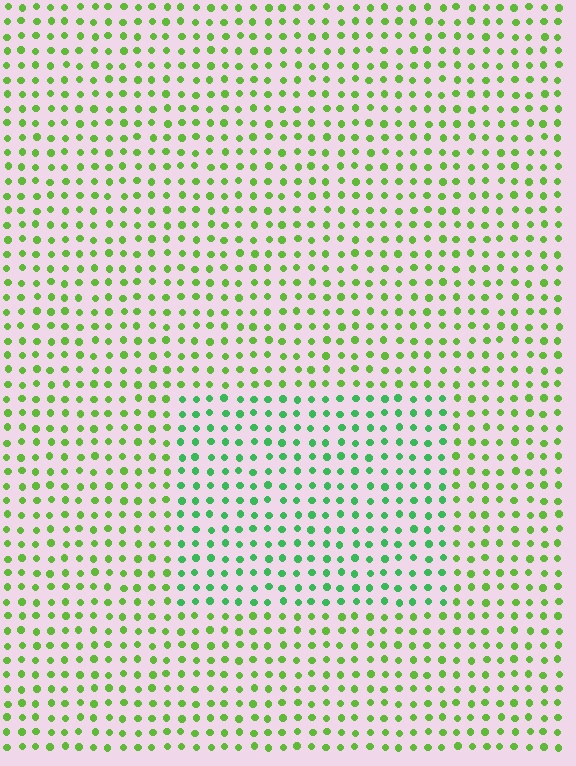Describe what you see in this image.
The image is filled with small lime elements in a uniform arrangement. A rectangle-shaped region is visible where the elements are tinted to a slightly different hue, forming a subtle color boundary.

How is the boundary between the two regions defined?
The boundary is defined purely by a slight shift in hue (about 33 degrees). Spacing, size, and orientation are identical on both sides.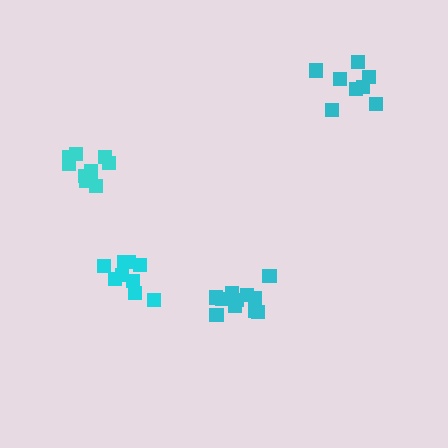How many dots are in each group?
Group 1: 10 dots, Group 2: 11 dots, Group 3: 9 dots, Group 4: 8 dots (38 total).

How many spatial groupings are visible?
There are 4 spatial groupings.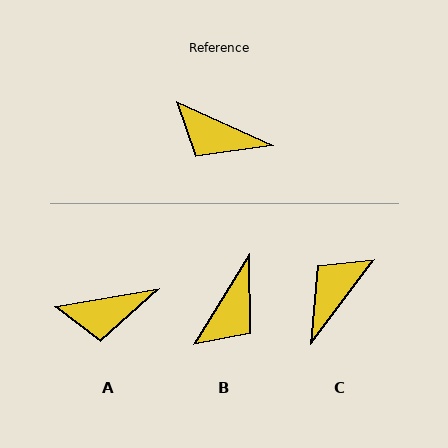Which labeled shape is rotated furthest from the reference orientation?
C, about 103 degrees away.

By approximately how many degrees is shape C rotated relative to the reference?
Approximately 103 degrees clockwise.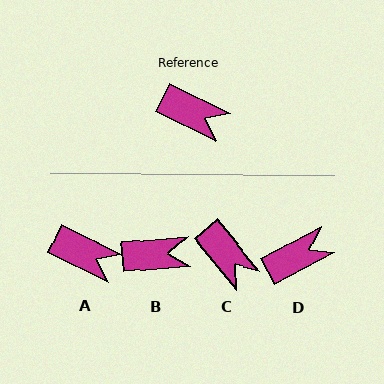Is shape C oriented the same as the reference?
No, it is off by about 24 degrees.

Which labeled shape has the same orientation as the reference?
A.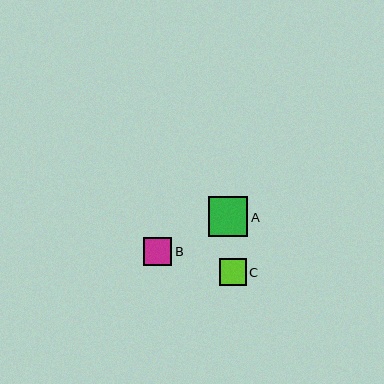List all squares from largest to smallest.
From largest to smallest: A, B, C.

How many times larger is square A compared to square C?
Square A is approximately 1.5 times the size of square C.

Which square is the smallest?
Square C is the smallest with a size of approximately 27 pixels.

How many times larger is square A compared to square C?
Square A is approximately 1.5 times the size of square C.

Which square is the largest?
Square A is the largest with a size of approximately 40 pixels.